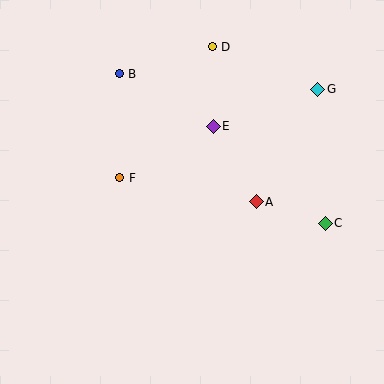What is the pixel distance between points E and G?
The distance between E and G is 111 pixels.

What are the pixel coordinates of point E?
Point E is at (213, 126).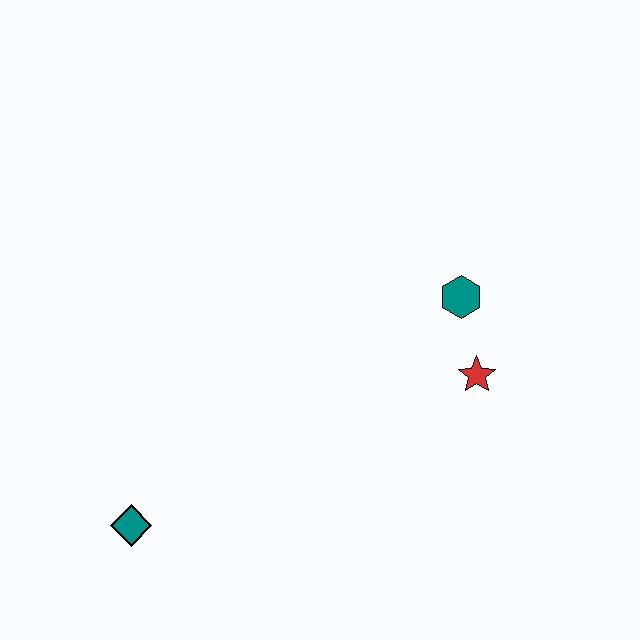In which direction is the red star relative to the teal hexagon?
The red star is below the teal hexagon.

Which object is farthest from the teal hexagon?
The teal diamond is farthest from the teal hexagon.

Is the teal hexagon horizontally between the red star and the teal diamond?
Yes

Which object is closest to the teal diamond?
The red star is closest to the teal diamond.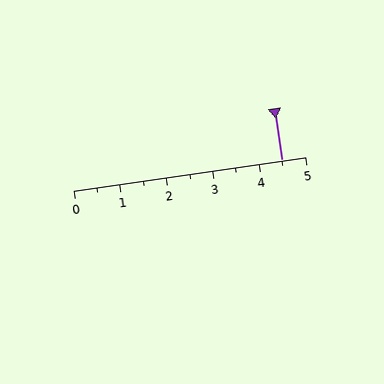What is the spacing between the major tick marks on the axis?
The major ticks are spaced 1 apart.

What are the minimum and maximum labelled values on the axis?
The axis runs from 0 to 5.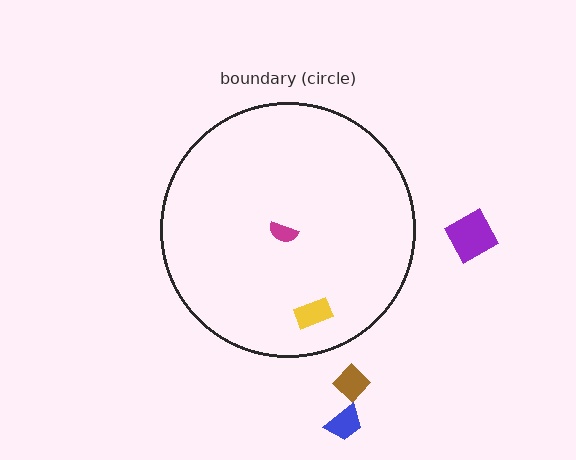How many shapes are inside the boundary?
2 inside, 3 outside.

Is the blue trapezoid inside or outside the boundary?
Outside.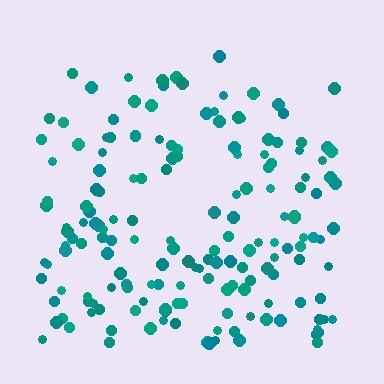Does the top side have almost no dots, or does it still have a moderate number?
Still a moderate number, just noticeably fewer than the bottom.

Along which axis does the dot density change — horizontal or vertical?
Vertical.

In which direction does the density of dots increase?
From top to bottom, with the bottom side densest.